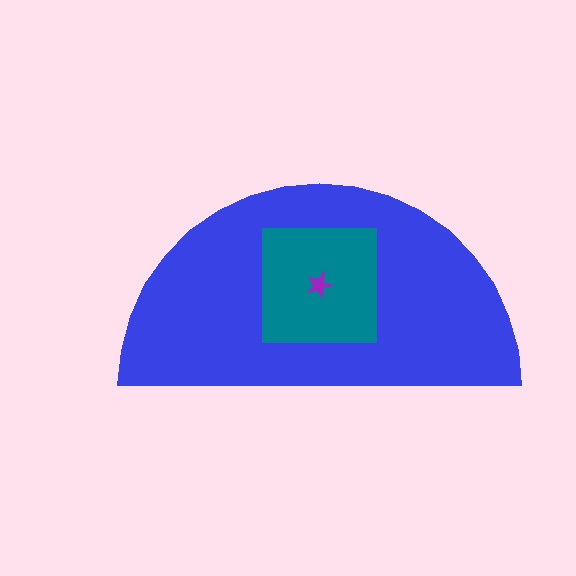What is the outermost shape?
The blue semicircle.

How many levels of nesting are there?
3.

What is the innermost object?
The purple star.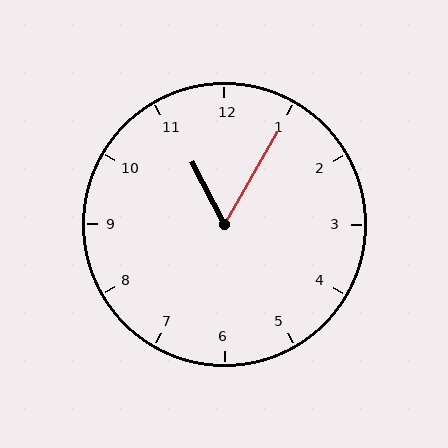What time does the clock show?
11:05.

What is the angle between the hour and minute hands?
Approximately 58 degrees.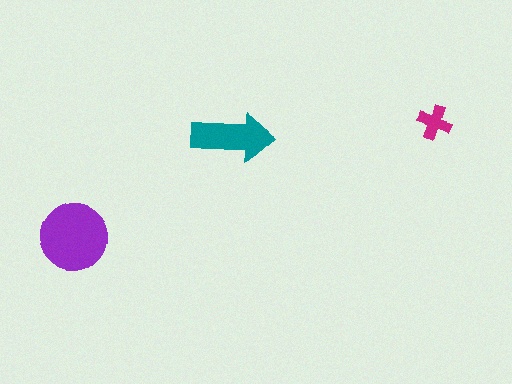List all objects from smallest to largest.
The magenta cross, the teal arrow, the purple circle.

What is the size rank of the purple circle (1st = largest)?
1st.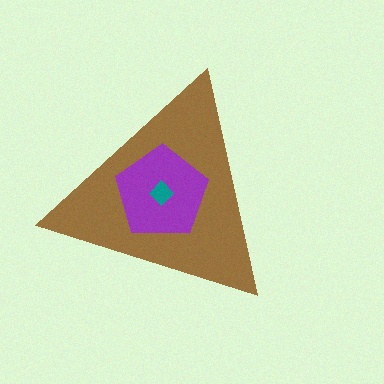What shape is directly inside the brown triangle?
The purple pentagon.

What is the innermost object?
The teal diamond.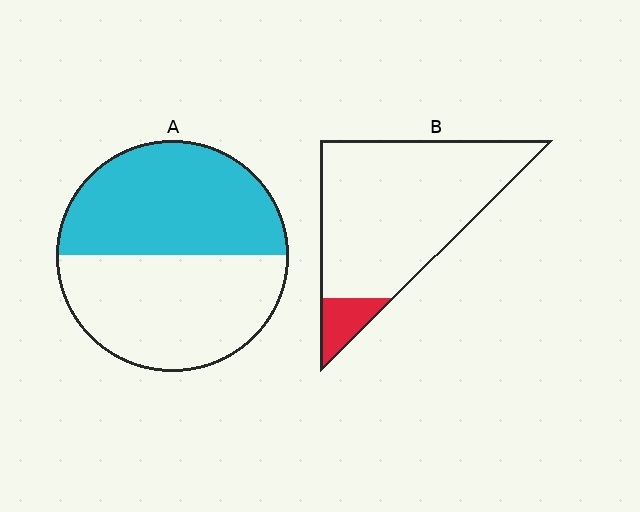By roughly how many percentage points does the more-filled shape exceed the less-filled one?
By roughly 40 percentage points (A over B).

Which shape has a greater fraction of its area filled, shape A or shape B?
Shape A.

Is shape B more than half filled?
No.